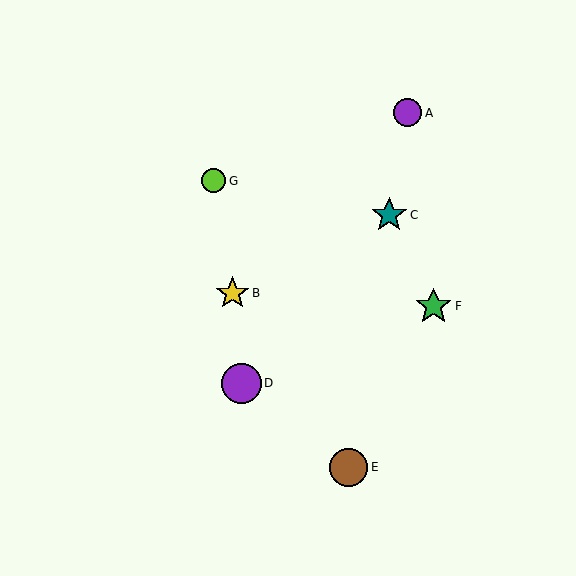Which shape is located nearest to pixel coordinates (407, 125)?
The purple circle (labeled A) at (408, 113) is nearest to that location.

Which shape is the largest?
The purple circle (labeled D) is the largest.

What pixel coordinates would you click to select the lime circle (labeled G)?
Click at (214, 181) to select the lime circle G.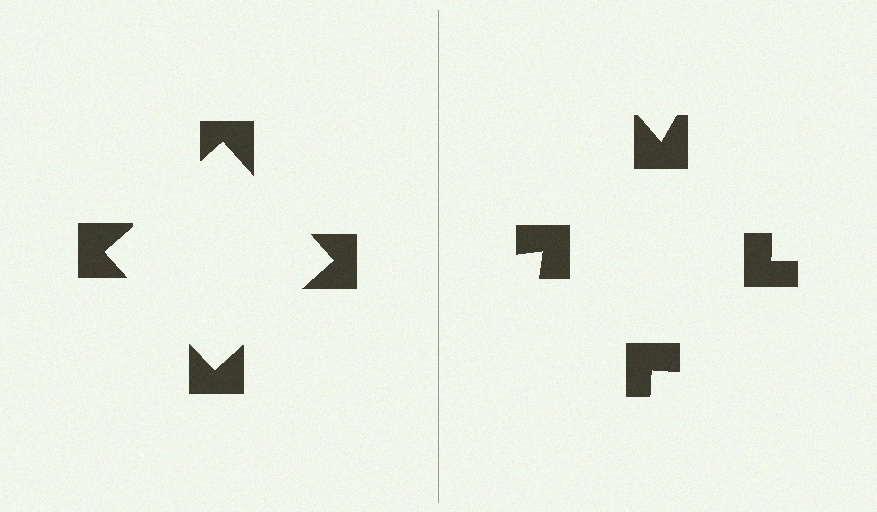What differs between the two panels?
The notched squares are positioned identically on both sides; only the wedge orientations differ. On the left they align to a square; on the right they are misaligned.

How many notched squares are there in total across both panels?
8 — 4 on each side.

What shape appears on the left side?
An illusory square.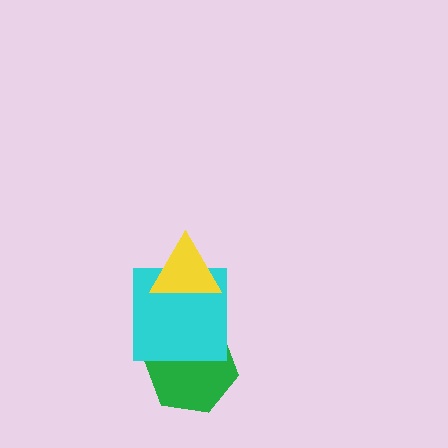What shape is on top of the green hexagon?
The cyan square is on top of the green hexagon.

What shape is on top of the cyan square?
The yellow triangle is on top of the cyan square.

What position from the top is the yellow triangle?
The yellow triangle is 1st from the top.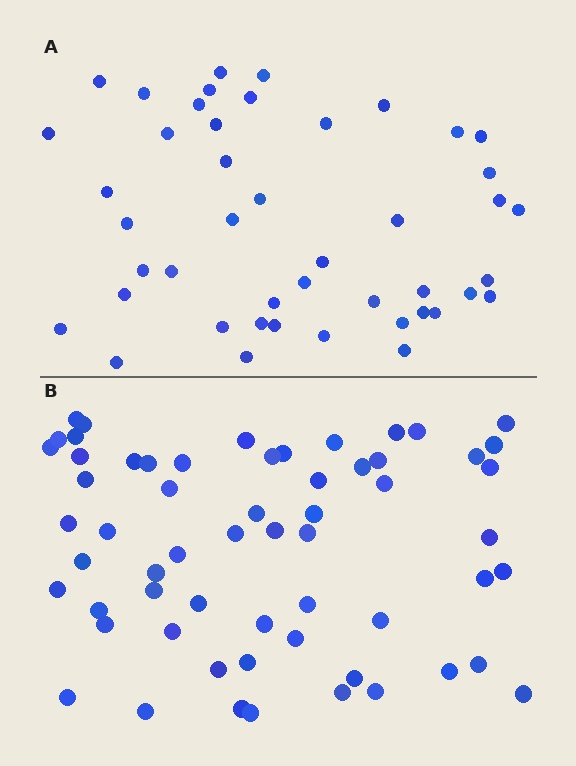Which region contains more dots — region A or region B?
Region B (the bottom region) has more dots.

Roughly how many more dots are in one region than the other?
Region B has approximately 15 more dots than region A.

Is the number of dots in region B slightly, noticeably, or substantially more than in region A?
Region B has noticeably more, but not dramatically so. The ratio is roughly 1.3 to 1.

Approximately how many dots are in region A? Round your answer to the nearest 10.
About 40 dots. (The exact count is 45, which rounds to 40.)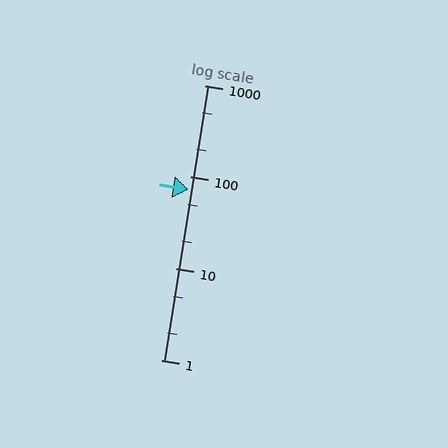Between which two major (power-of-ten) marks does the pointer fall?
The pointer is between 10 and 100.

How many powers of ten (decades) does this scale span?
The scale spans 3 decades, from 1 to 1000.